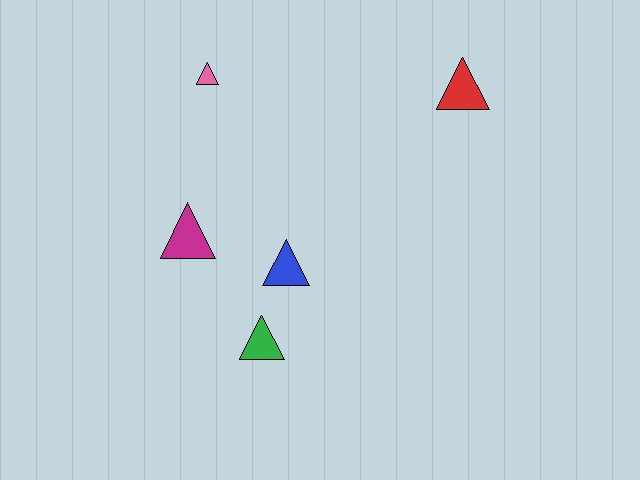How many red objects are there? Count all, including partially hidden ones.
There is 1 red object.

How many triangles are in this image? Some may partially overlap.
There are 5 triangles.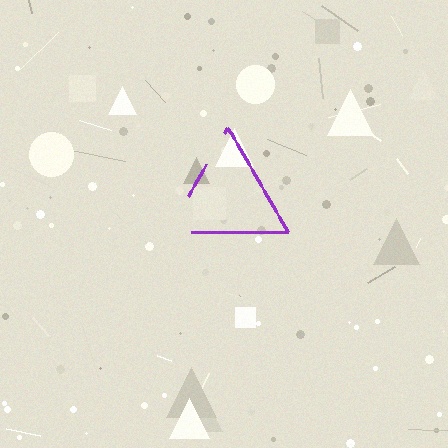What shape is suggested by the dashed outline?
The dashed outline suggests a triangle.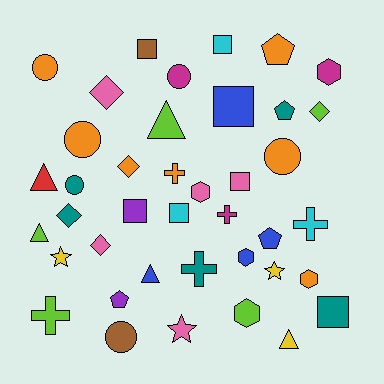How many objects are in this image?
There are 40 objects.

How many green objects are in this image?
There are no green objects.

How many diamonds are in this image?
There are 5 diamonds.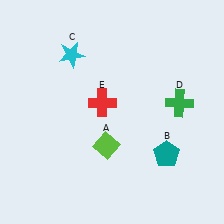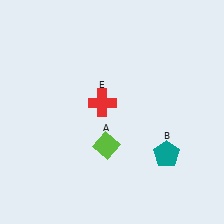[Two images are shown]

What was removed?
The cyan star (C), the green cross (D) were removed in Image 2.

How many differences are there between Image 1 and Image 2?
There are 2 differences between the two images.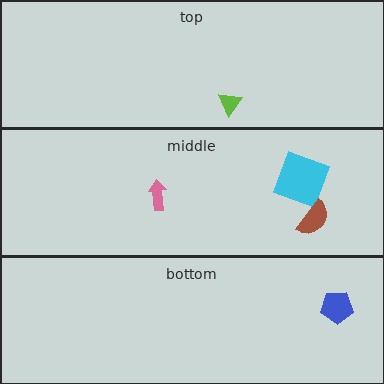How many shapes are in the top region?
1.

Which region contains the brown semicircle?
The middle region.